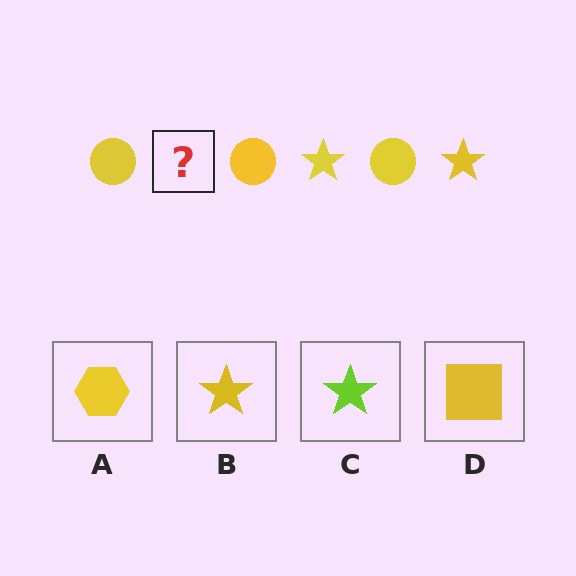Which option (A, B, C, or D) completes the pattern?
B.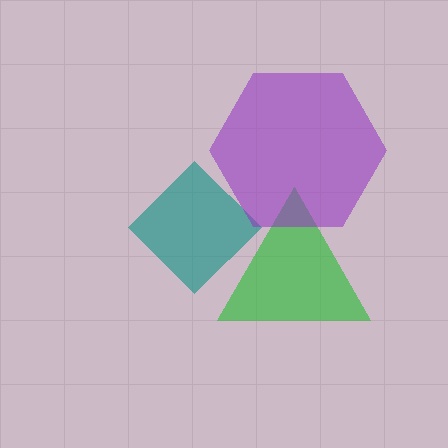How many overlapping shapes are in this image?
There are 3 overlapping shapes in the image.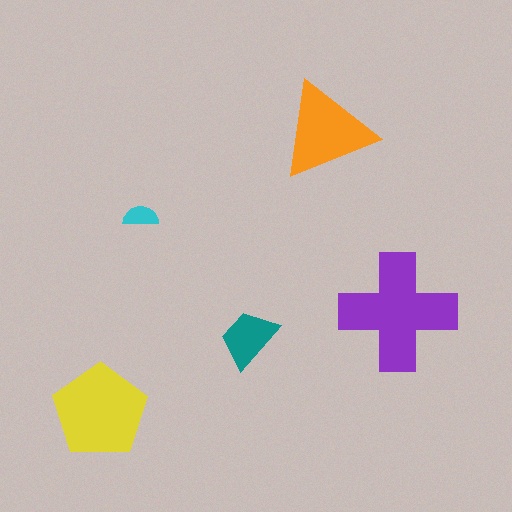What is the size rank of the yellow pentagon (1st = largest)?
2nd.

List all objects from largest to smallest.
The purple cross, the yellow pentagon, the orange triangle, the teal trapezoid, the cyan semicircle.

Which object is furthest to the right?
The purple cross is rightmost.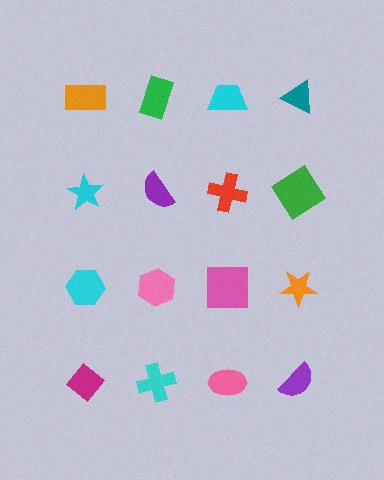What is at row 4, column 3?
A pink ellipse.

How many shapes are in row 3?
4 shapes.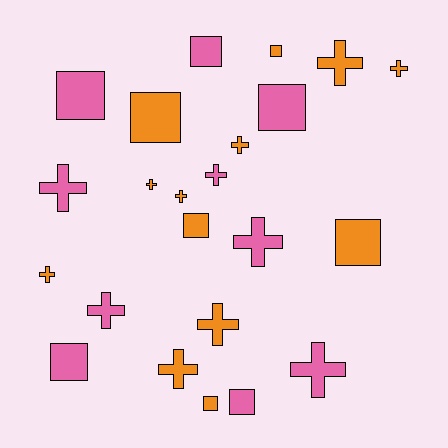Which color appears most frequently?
Orange, with 13 objects.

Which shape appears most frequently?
Cross, with 13 objects.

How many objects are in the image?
There are 23 objects.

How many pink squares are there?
There are 5 pink squares.